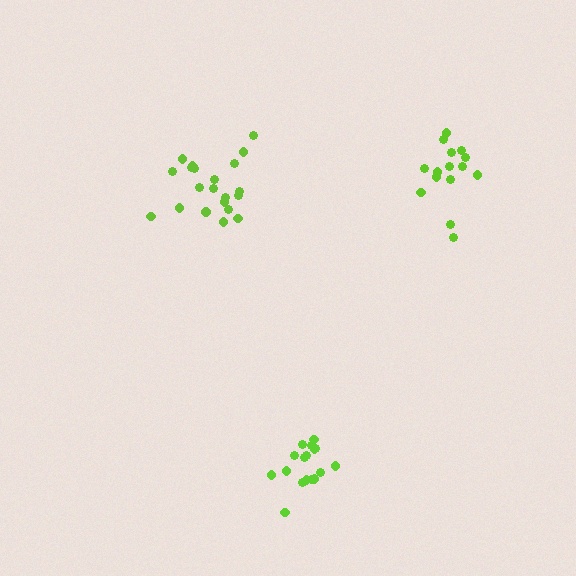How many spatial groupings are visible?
There are 3 spatial groupings.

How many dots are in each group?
Group 1: 17 dots, Group 2: 15 dots, Group 3: 21 dots (53 total).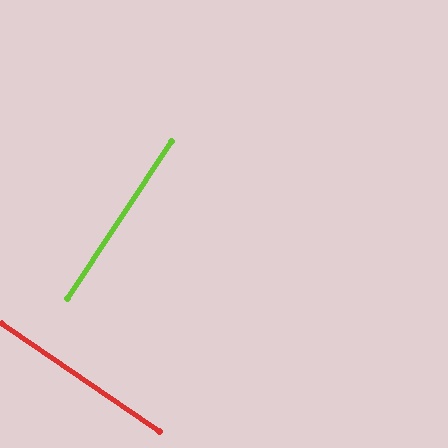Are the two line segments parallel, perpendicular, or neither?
Perpendicular — they meet at approximately 89°.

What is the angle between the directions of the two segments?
Approximately 89 degrees.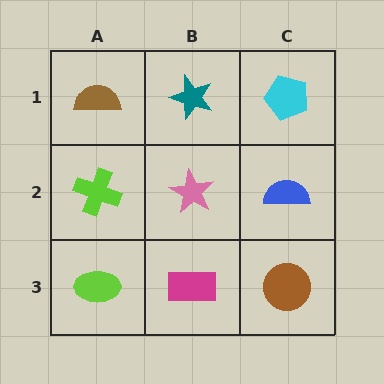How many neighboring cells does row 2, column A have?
3.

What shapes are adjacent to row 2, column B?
A teal star (row 1, column B), a magenta rectangle (row 3, column B), a lime cross (row 2, column A), a blue semicircle (row 2, column C).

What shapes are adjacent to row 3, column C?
A blue semicircle (row 2, column C), a magenta rectangle (row 3, column B).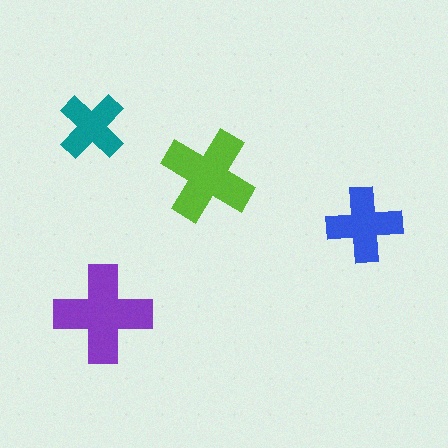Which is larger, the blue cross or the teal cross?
The blue one.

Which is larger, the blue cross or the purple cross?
The purple one.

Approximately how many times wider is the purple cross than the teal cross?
About 1.5 times wider.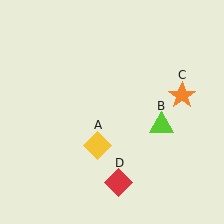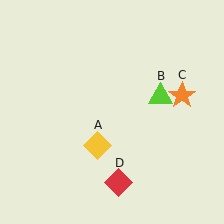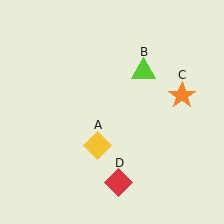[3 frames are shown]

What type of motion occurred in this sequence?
The lime triangle (object B) rotated counterclockwise around the center of the scene.